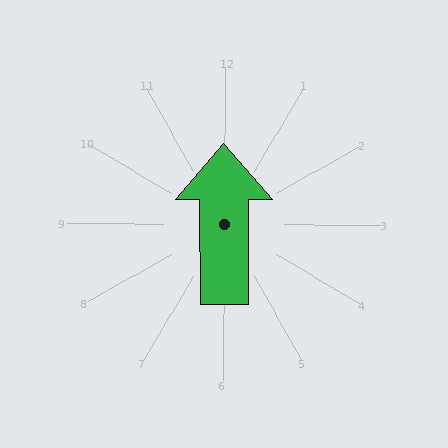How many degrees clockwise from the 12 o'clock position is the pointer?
Approximately 360 degrees.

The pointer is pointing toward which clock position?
Roughly 12 o'clock.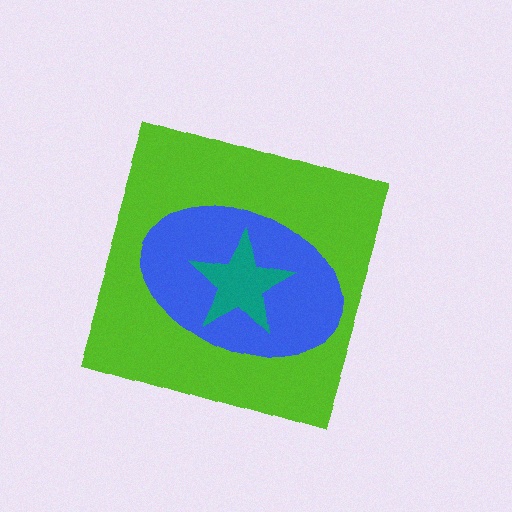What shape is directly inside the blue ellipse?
The teal star.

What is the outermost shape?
The lime diamond.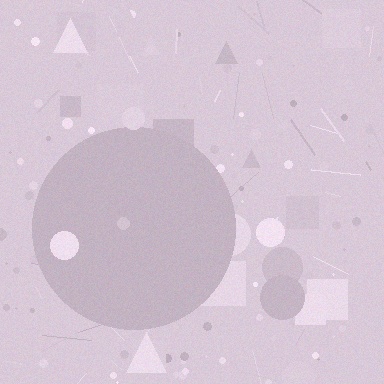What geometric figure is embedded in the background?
A circle is embedded in the background.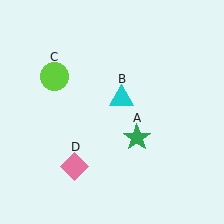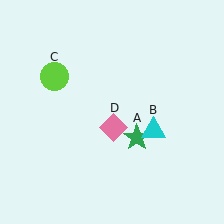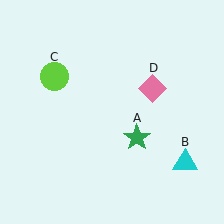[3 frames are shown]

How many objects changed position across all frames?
2 objects changed position: cyan triangle (object B), pink diamond (object D).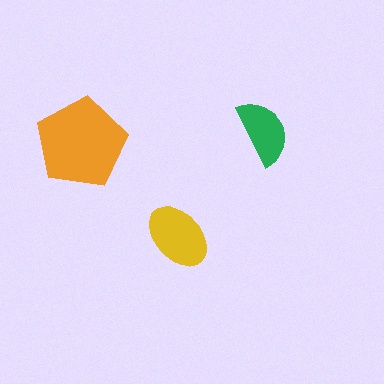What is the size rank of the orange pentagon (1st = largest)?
1st.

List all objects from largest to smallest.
The orange pentagon, the yellow ellipse, the green semicircle.